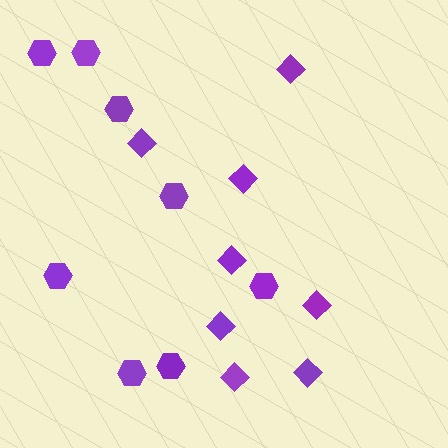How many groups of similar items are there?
There are 2 groups: one group of diamonds (8) and one group of hexagons (8).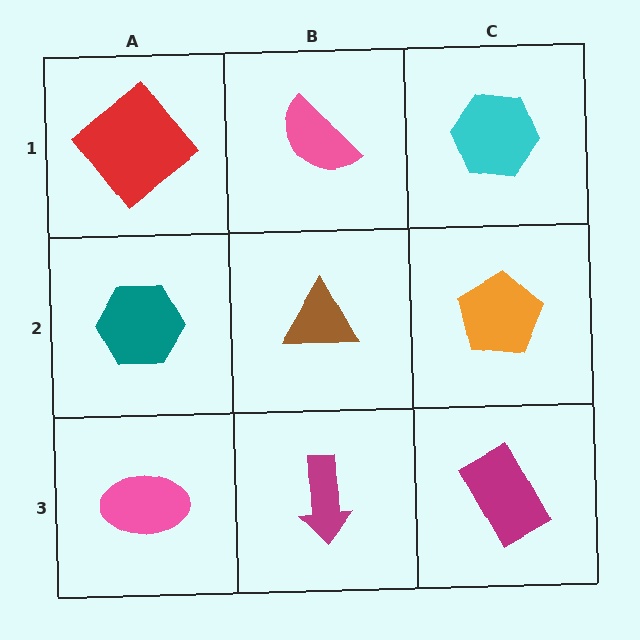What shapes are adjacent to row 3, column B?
A brown triangle (row 2, column B), a pink ellipse (row 3, column A), a magenta rectangle (row 3, column C).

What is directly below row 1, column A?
A teal hexagon.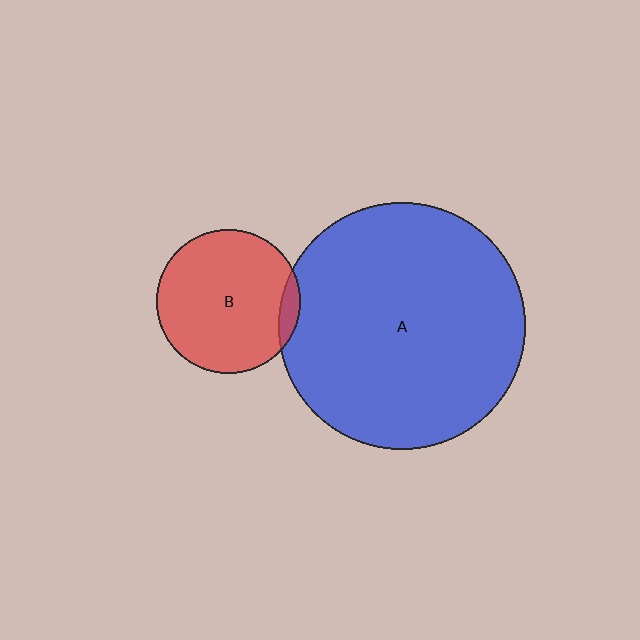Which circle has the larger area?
Circle A (blue).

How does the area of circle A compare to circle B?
Approximately 2.9 times.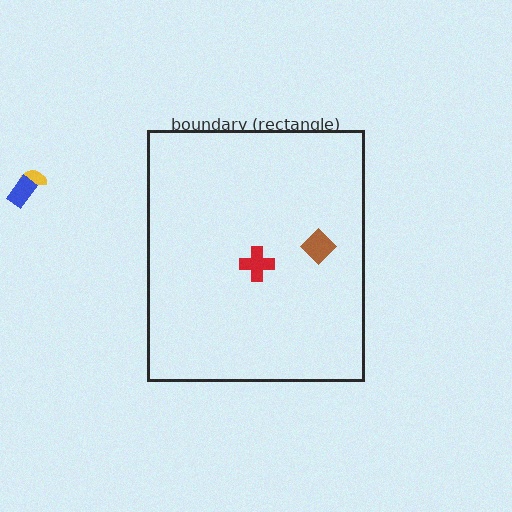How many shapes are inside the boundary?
2 inside, 2 outside.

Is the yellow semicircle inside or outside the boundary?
Outside.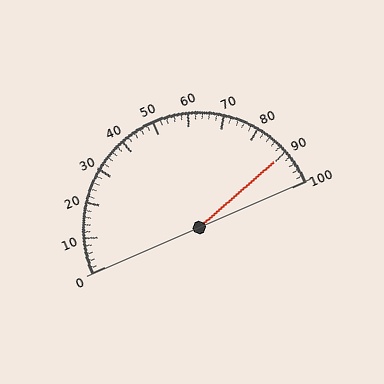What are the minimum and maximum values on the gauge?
The gauge ranges from 0 to 100.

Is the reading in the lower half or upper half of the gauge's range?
The reading is in the upper half of the range (0 to 100).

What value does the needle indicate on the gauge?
The needle indicates approximately 90.